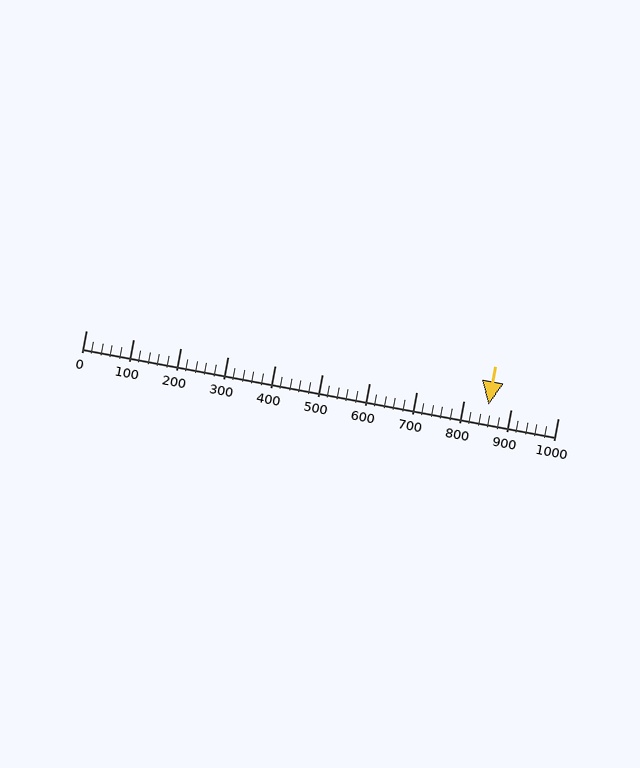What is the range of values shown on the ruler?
The ruler shows values from 0 to 1000.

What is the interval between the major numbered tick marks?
The major tick marks are spaced 100 units apart.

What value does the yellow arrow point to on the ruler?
The yellow arrow points to approximately 853.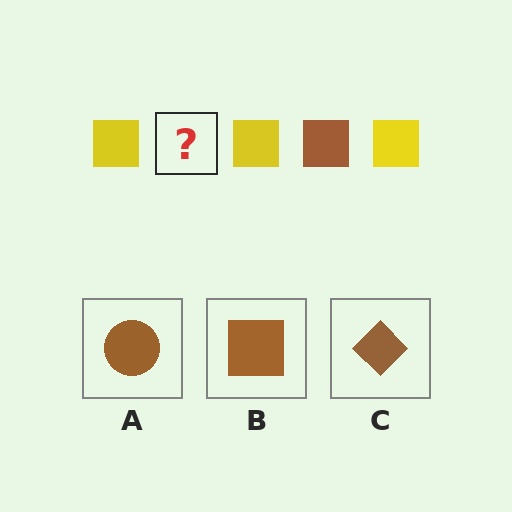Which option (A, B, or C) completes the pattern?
B.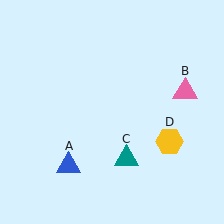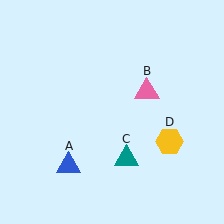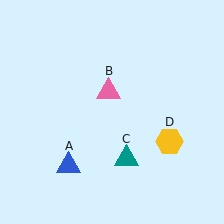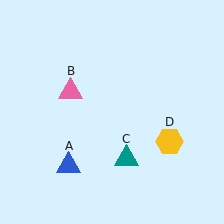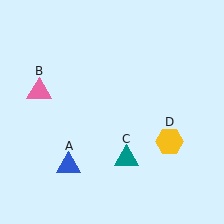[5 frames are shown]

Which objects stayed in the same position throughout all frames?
Blue triangle (object A) and teal triangle (object C) and yellow hexagon (object D) remained stationary.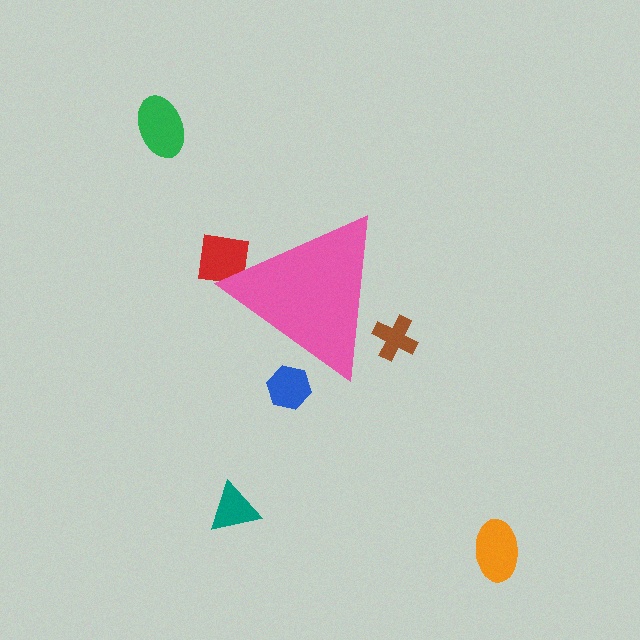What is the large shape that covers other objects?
A pink triangle.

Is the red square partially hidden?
Yes, the red square is partially hidden behind the pink triangle.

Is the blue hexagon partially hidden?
Yes, the blue hexagon is partially hidden behind the pink triangle.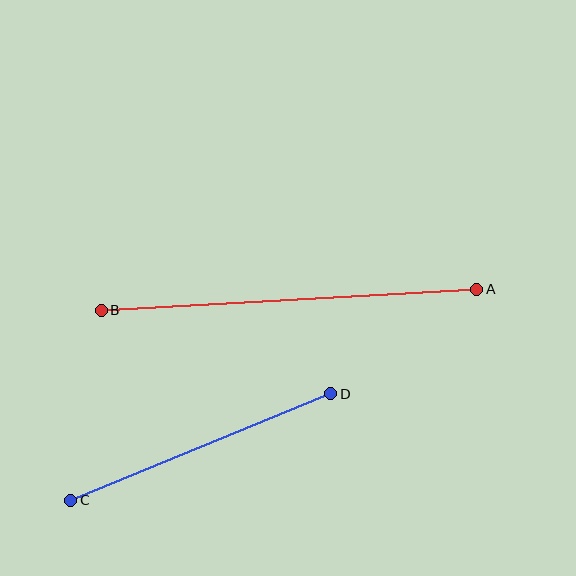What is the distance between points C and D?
The distance is approximately 281 pixels.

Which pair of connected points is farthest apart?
Points A and B are farthest apart.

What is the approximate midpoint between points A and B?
The midpoint is at approximately (289, 300) pixels.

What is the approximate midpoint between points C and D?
The midpoint is at approximately (201, 447) pixels.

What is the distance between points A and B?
The distance is approximately 376 pixels.